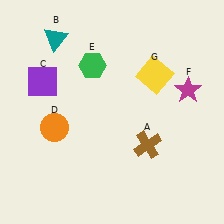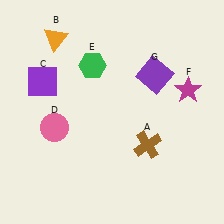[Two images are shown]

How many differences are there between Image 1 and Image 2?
There are 3 differences between the two images.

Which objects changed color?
B changed from teal to orange. D changed from orange to pink. G changed from yellow to purple.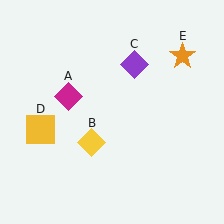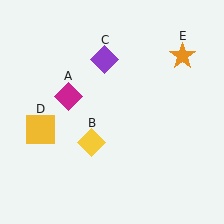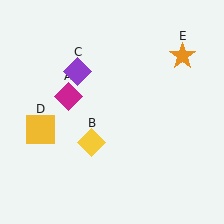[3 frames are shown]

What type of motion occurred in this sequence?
The purple diamond (object C) rotated counterclockwise around the center of the scene.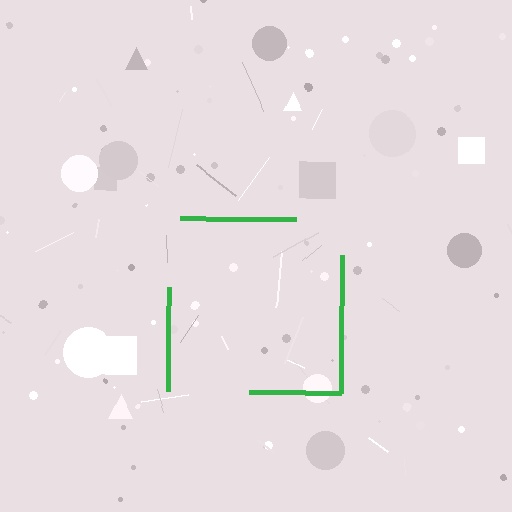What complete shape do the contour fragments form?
The contour fragments form a square.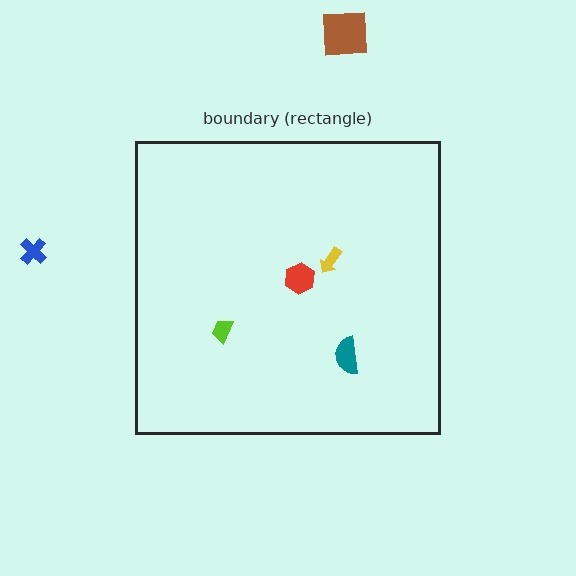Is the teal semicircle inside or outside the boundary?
Inside.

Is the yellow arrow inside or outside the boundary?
Inside.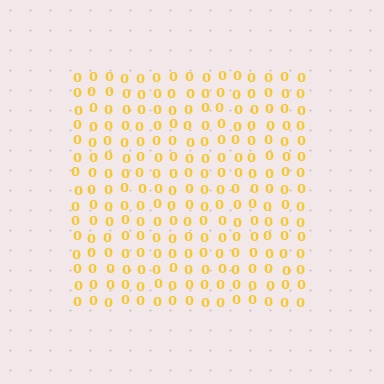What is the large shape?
The large shape is a square.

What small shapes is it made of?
It is made of small digit 0's.